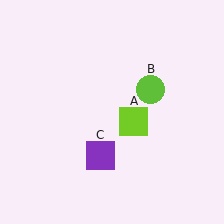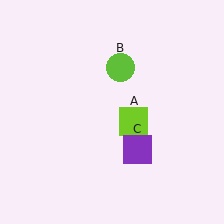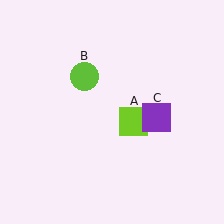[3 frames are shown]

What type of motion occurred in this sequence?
The lime circle (object B), purple square (object C) rotated counterclockwise around the center of the scene.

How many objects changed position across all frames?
2 objects changed position: lime circle (object B), purple square (object C).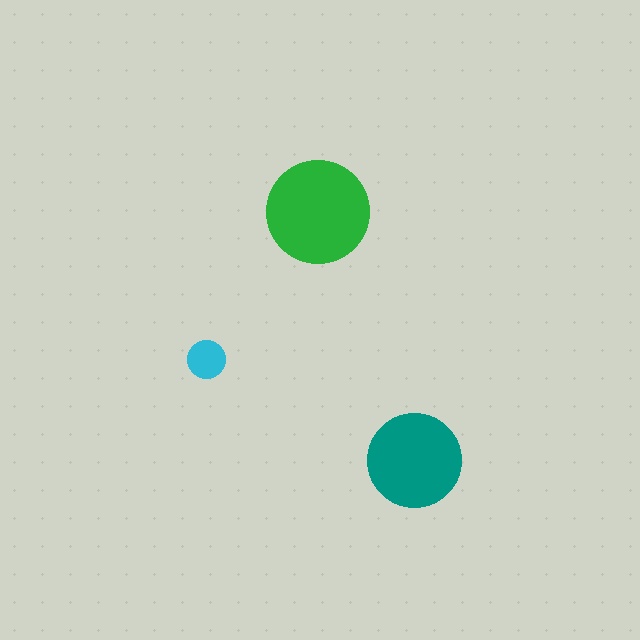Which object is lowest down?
The teal circle is bottommost.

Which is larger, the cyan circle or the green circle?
The green one.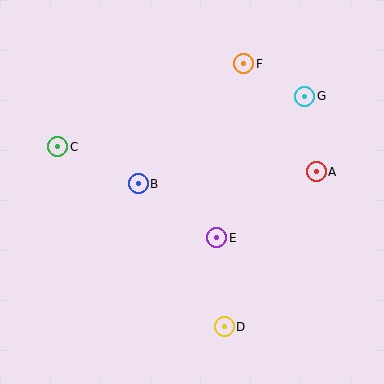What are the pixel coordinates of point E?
Point E is at (217, 238).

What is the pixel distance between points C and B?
The distance between C and B is 89 pixels.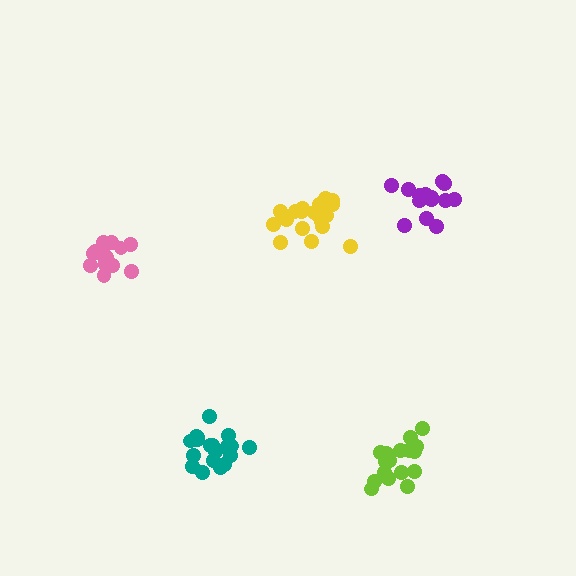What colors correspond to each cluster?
The clusters are colored: yellow, lime, purple, teal, pink.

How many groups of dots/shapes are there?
There are 5 groups.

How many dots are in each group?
Group 1: 20 dots, Group 2: 17 dots, Group 3: 14 dots, Group 4: 19 dots, Group 5: 14 dots (84 total).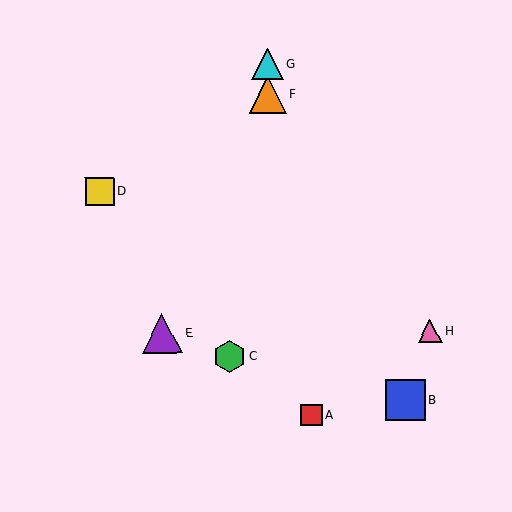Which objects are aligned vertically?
Objects F, G are aligned vertically.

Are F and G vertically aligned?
Yes, both are at x≈268.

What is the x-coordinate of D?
Object D is at x≈100.